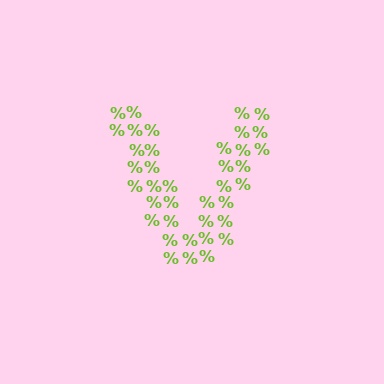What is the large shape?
The large shape is the letter V.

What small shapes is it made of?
It is made of small percent signs.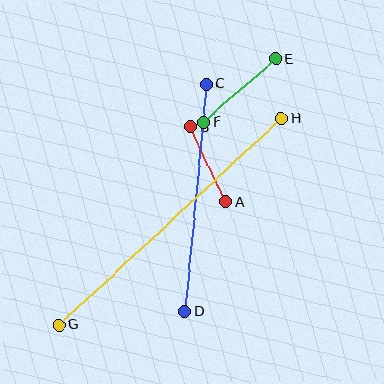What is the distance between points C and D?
The distance is approximately 229 pixels.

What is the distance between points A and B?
The distance is approximately 83 pixels.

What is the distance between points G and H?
The distance is approximately 303 pixels.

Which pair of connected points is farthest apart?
Points G and H are farthest apart.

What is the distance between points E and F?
The distance is approximately 96 pixels.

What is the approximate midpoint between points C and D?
The midpoint is at approximately (195, 198) pixels.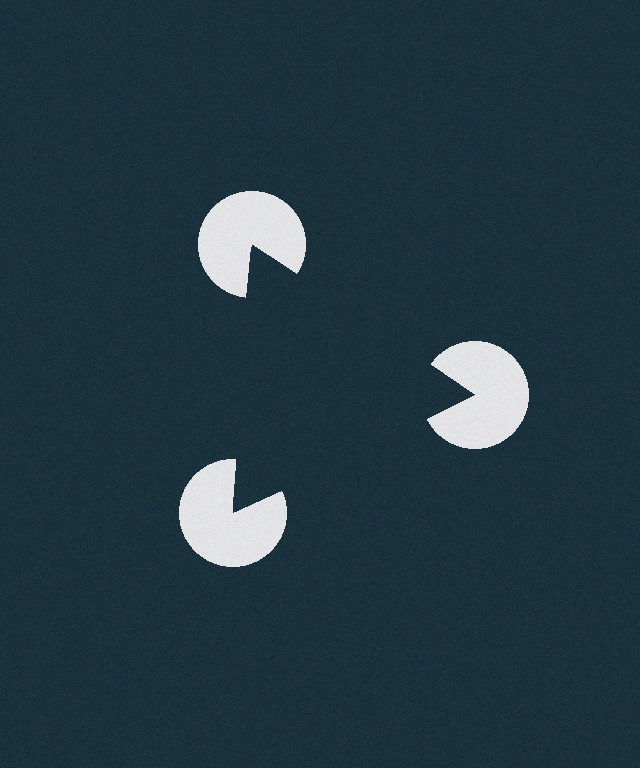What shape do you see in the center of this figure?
An illusory triangle — its edges are inferred from the aligned wedge cuts in the pac-man discs, not physically drawn.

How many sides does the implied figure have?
3 sides.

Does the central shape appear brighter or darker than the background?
It typically appears slightly darker than the background, even though no actual brightness change is drawn.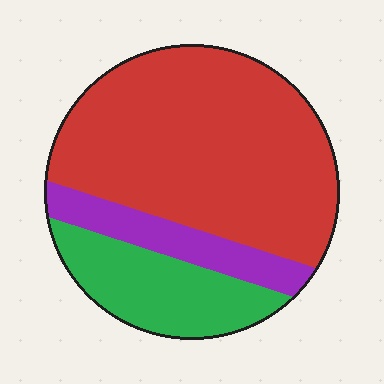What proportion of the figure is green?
Green takes up between a sixth and a third of the figure.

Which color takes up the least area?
Purple, at roughly 15%.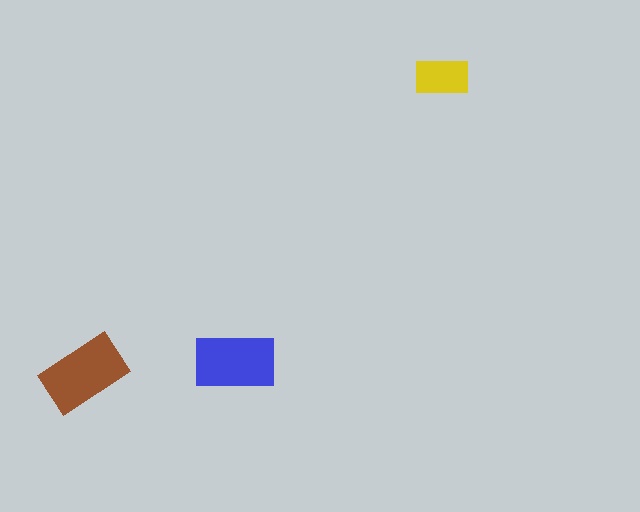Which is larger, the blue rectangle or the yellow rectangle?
The blue one.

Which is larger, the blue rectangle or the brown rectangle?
The brown one.